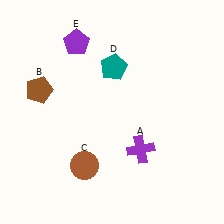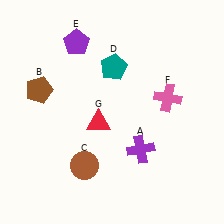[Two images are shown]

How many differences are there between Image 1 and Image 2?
There are 2 differences between the two images.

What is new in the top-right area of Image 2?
A pink cross (F) was added in the top-right area of Image 2.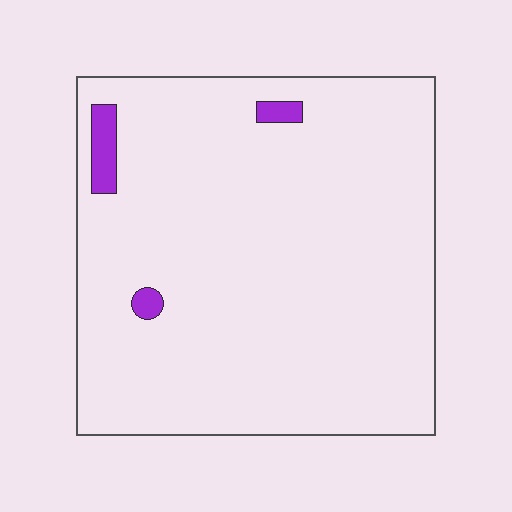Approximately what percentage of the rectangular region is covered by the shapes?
Approximately 5%.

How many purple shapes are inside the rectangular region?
3.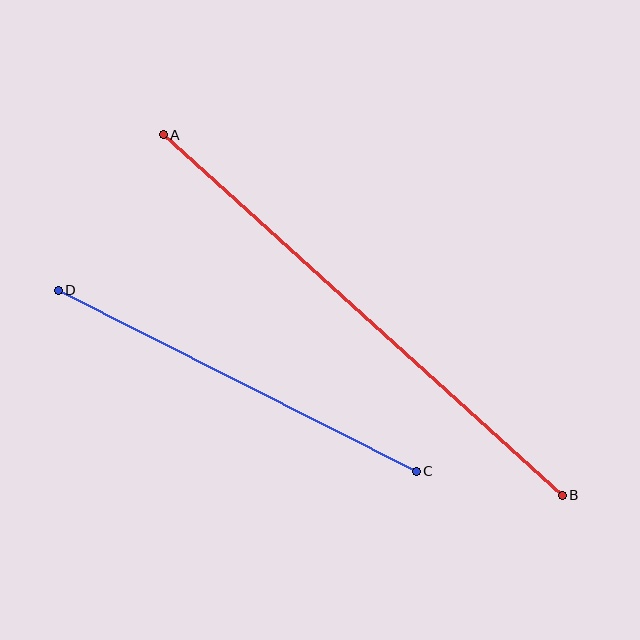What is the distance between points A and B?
The distance is approximately 538 pixels.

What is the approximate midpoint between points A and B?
The midpoint is at approximately (363, 315) pixels.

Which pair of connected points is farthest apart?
Points A and B are farthest apart.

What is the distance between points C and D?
The distance is approximately 401 pixels.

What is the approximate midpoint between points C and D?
The midpoint is at approximately (237, 381) pixels.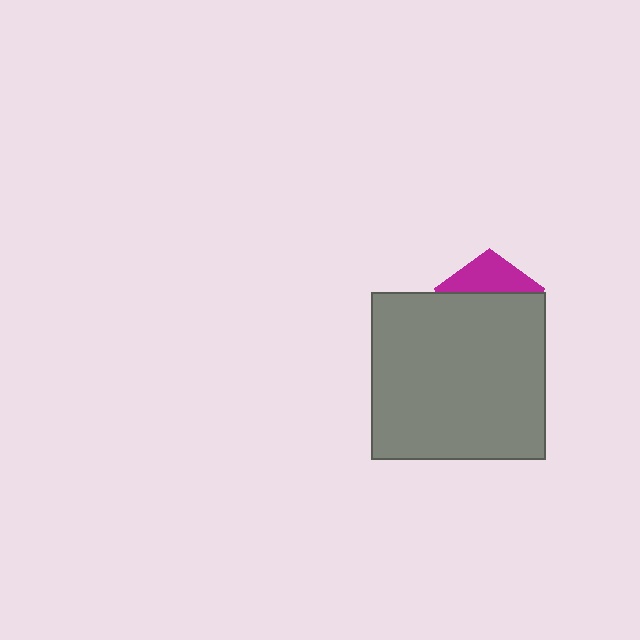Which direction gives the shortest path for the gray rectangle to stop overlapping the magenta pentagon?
Moving down gives the shortest separation.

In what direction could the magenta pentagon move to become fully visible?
The magenta pentagon could move up. That would shift it out from behind the gray rectangle entirely.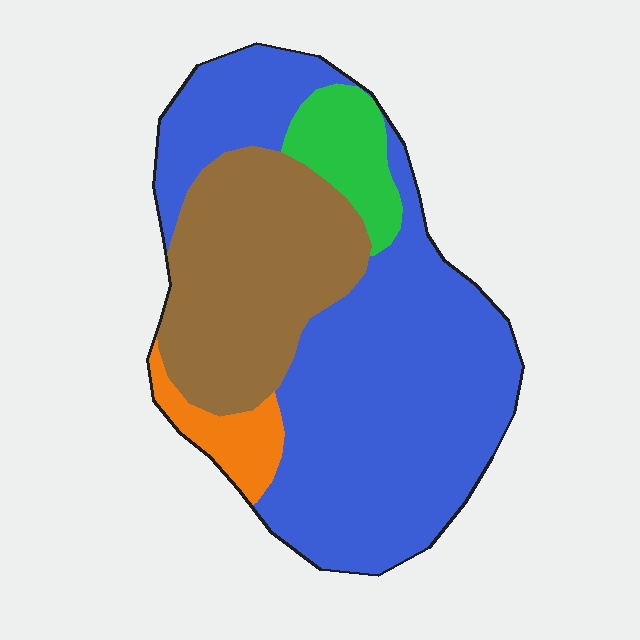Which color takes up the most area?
Blue, at roughly 60%.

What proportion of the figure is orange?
Orange covers 6% of the figure.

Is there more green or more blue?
Blue.